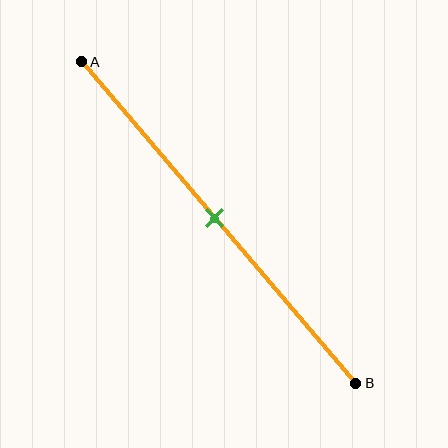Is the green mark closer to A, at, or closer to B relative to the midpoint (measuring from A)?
The green mark is approximately at the midpoint of segment AB.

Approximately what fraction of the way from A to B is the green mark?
The green mark is approximately 50% of the way from A to B.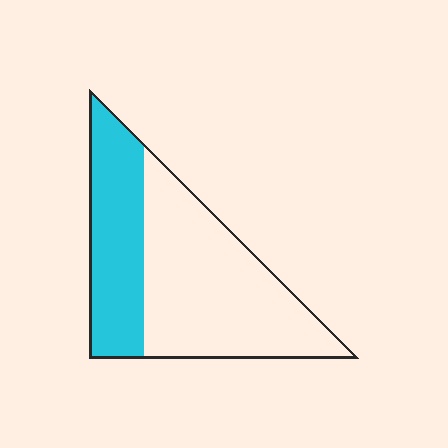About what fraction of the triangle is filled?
About three eighths (3/8).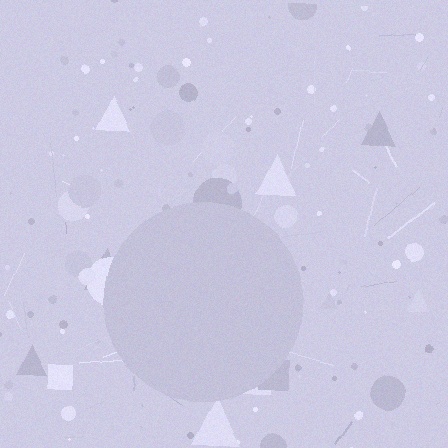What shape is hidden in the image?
A circle is hidden in the image.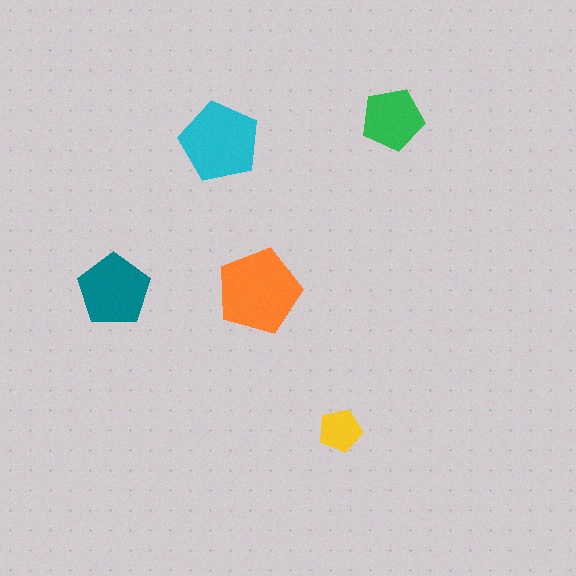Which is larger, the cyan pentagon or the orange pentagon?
The orange one.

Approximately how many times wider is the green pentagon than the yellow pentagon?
About 1.5 times wider.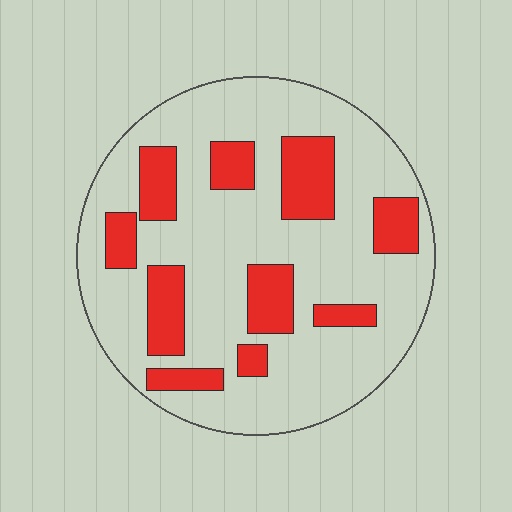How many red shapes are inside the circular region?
10.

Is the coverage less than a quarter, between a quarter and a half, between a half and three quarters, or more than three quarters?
Less than a quarter.